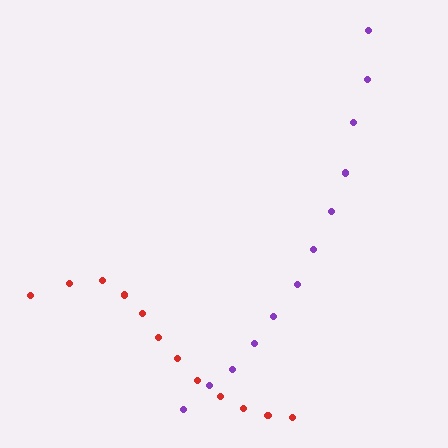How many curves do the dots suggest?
There are 2 distinct paths.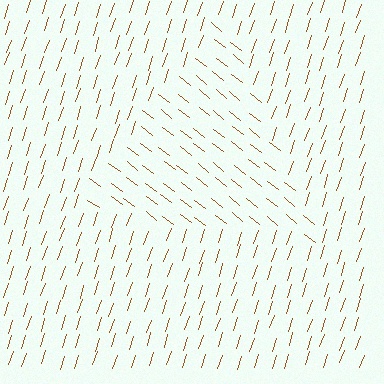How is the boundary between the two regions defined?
The boundary is defined purely by a change in line orientation (approximately 70 degrees difference). All lines are the same color and thickness.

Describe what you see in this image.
The image is filled with small brown line segments. A triangle region in the image has lines oriented differently from the surrounding lines, creating a visible texture boundary.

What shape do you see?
I see a triangle.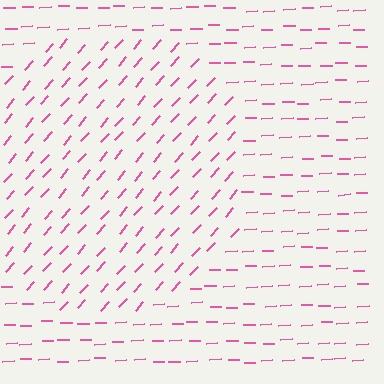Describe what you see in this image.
The image is filled with small pink line segments. A circle region in the image has lines oriented differently from the surrounding lines, creating a visible texture boundary.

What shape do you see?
I see a circle.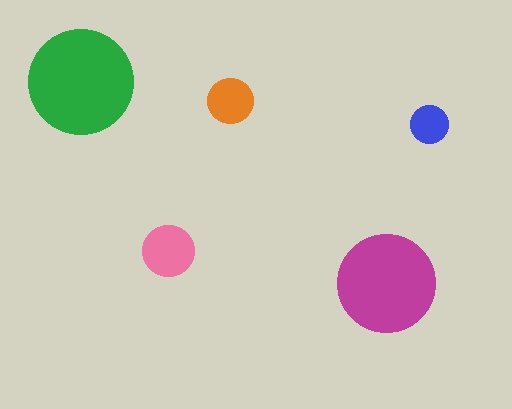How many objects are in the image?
There are 5 objects in the image.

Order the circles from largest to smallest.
the green one, the magenta one, the pink one, the orange one, the blue one.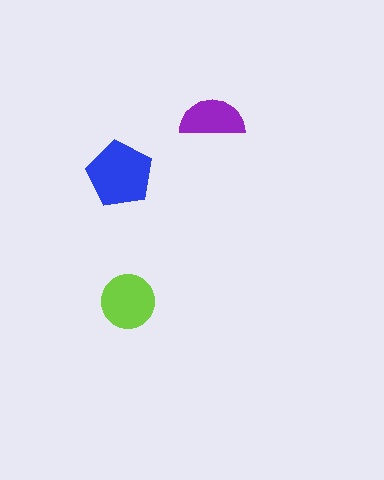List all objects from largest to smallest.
The blue pentagon, the lime circle, the purple semicircle.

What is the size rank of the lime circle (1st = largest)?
2nd.